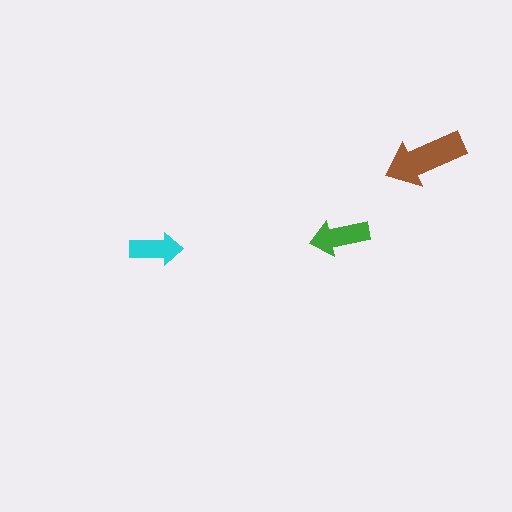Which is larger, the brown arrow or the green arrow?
The brown one.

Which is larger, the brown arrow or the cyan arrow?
The brown one.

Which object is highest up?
The brown arrow is topmost.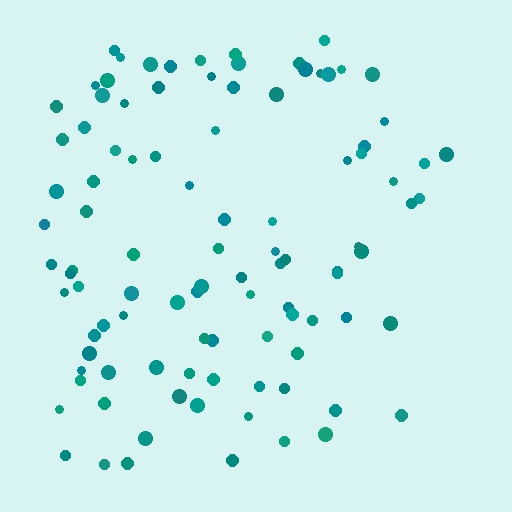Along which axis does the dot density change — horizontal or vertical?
Horizontal.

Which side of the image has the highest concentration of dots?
The left.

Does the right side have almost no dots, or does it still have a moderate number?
Still a moderate number, just noticeably fewer than the left.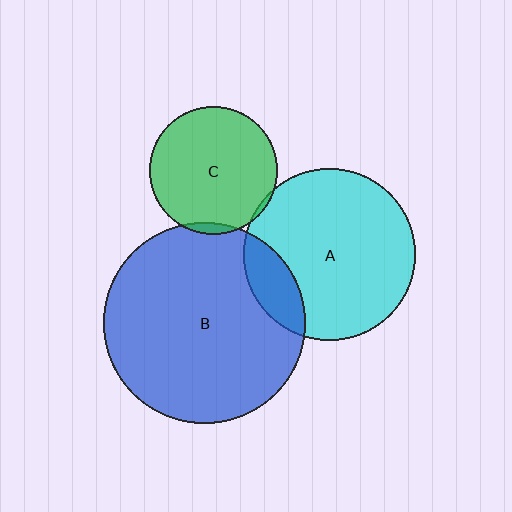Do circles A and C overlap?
Yes.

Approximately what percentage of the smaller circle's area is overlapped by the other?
Approximately 5%.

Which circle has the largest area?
Circle B (blue).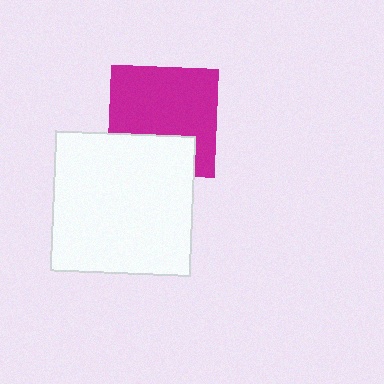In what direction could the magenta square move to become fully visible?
The magenta square could move up. That would shift it out from behind the white square entirely.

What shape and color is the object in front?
The object in front is a white square.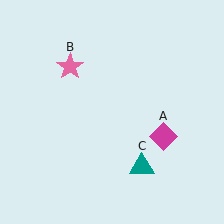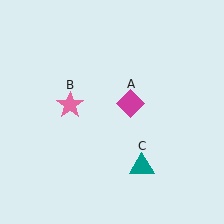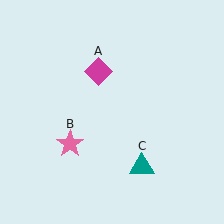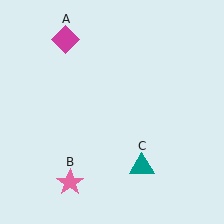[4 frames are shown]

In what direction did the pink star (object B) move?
The pink star (object B) moved down.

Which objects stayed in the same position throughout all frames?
Teal triangle (object C) remained stationary.